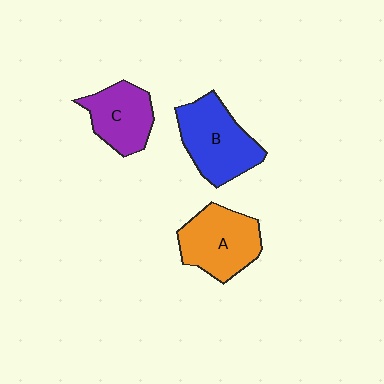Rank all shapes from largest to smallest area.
From largest to smallest: B (blue), A (orange), C (purple).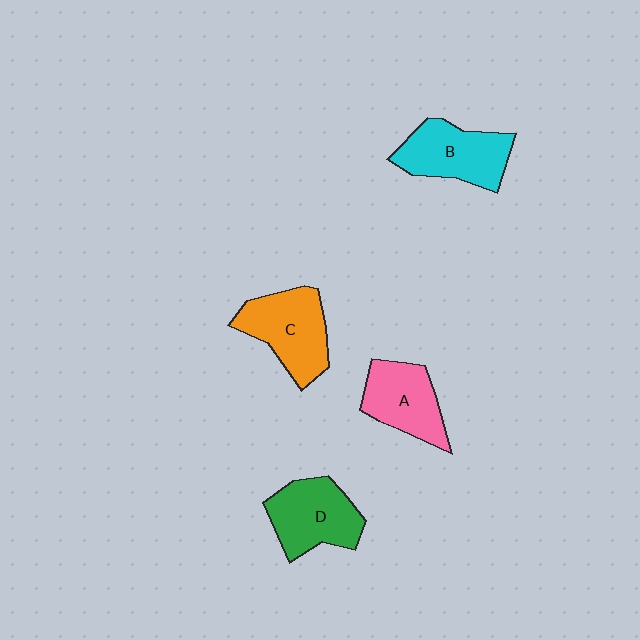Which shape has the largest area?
Shape C (orange).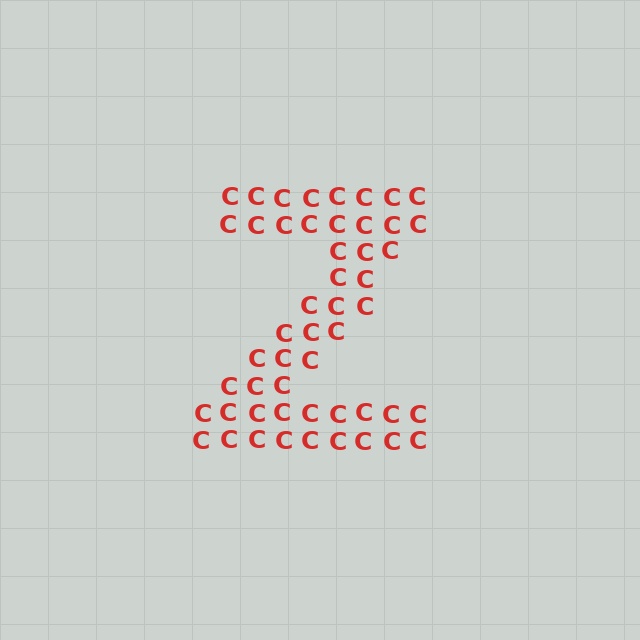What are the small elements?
The small elements are letter C's.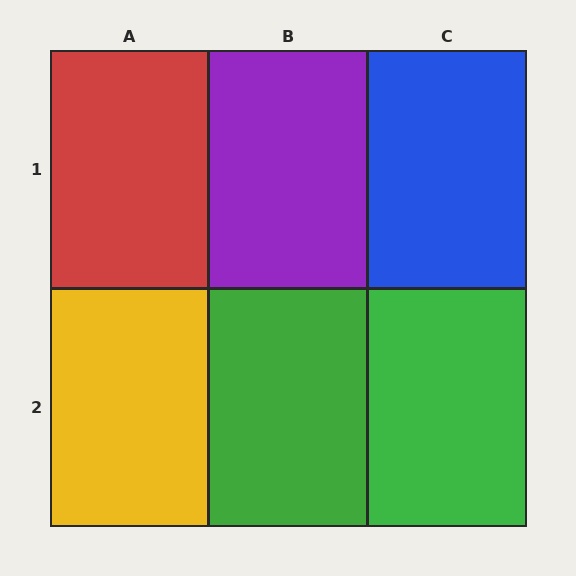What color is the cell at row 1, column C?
Blue.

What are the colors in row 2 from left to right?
Yellow, green, green.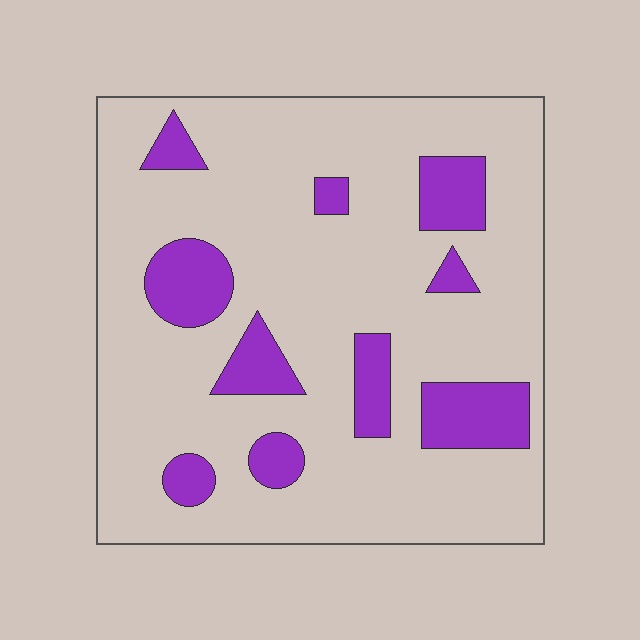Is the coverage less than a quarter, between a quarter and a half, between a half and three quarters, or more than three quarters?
Less than a quarter.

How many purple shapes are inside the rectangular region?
10.